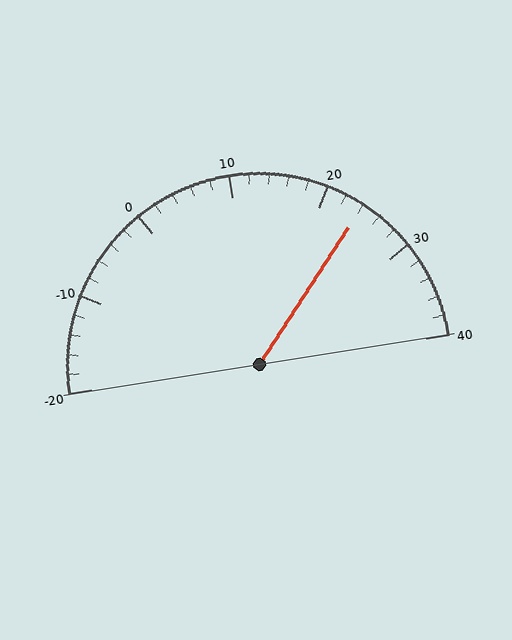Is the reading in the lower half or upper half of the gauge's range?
The reading is in the upper half of the range (-20 to 40).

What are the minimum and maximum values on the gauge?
The gauge ranges from -20 to 40.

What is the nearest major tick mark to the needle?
The nearest major tick mark is 20.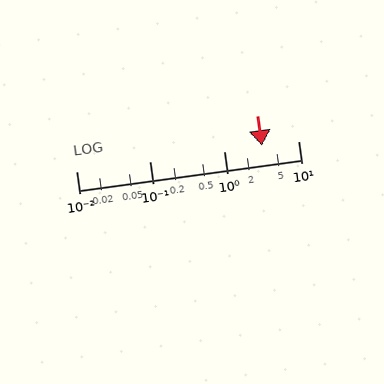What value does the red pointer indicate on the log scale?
The pointer indicates approximately 3.2.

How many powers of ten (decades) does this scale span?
The scale spans 3 decades, from 0.01 to 10.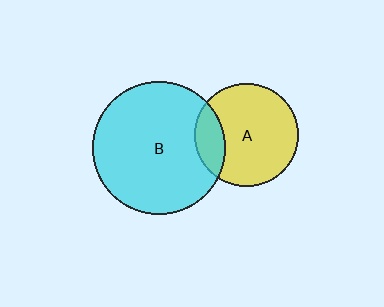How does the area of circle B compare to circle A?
Approximately 1.7 times.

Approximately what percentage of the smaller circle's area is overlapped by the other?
Approximately 20%.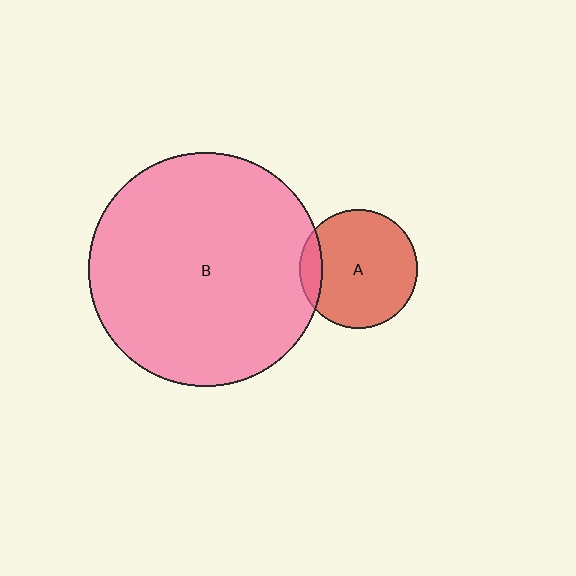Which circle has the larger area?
Circle B (pink).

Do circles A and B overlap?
Yes.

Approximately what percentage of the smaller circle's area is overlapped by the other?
Approximately 10%.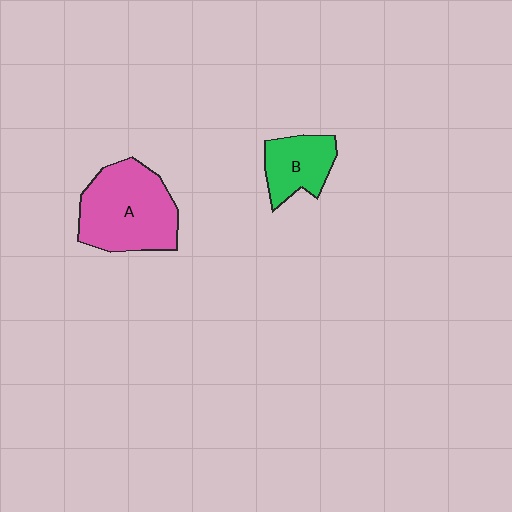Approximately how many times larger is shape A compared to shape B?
Approximately 1.9 times.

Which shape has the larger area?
Shape A (pink).